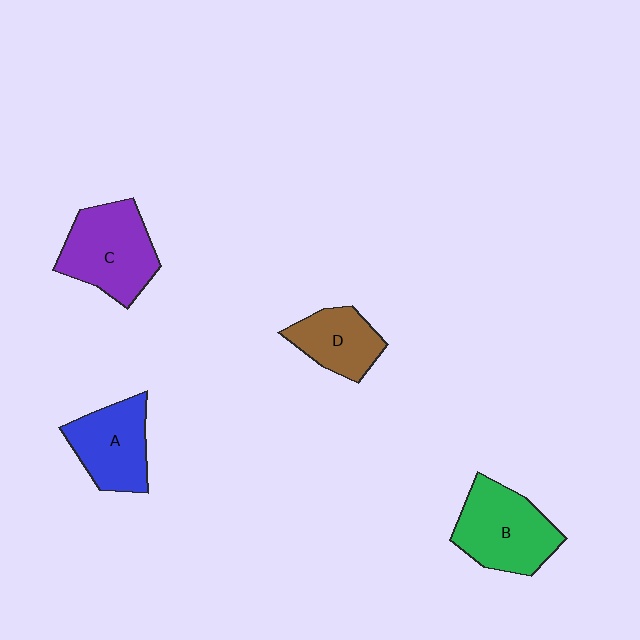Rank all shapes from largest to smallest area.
From largest to smallest: C (purple), B (green), A (blue), D (brown).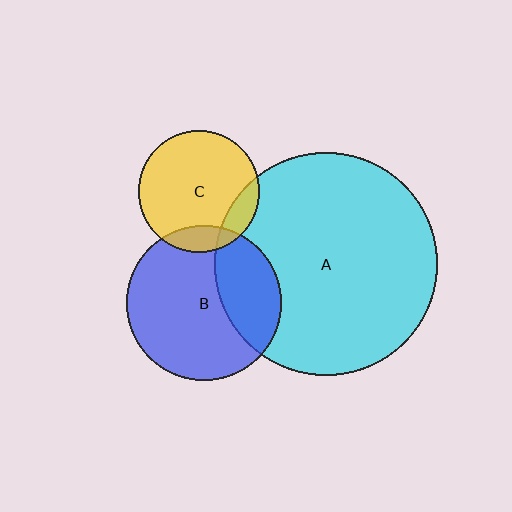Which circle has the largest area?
Circle A (cyan).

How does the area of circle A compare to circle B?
Approximately 2.1 times.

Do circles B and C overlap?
Yes.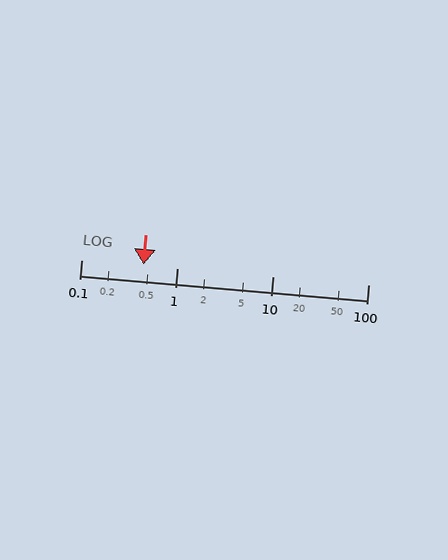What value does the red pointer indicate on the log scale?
The pointer indicates approximately 0.45.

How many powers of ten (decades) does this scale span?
The scale spans 3 decades, from 0.1 to 100.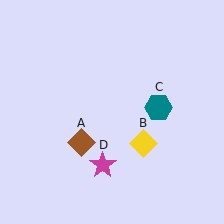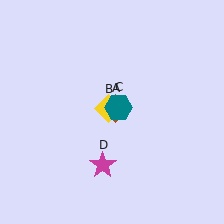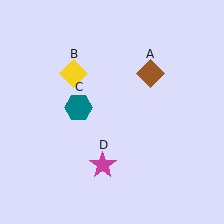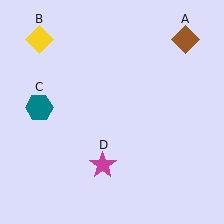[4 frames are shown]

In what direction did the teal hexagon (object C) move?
The teal hexagon (object C) moved left.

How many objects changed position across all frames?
3 objects changed position: brown diamond (object A), yellow diamond (object B), teal hexagon (object C).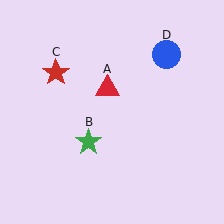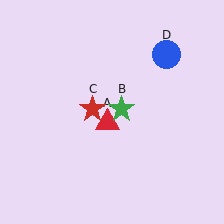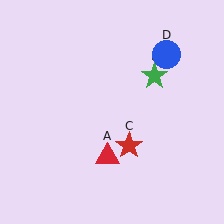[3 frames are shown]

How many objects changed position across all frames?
3 objects changed position: red triangle (object A), green star (object B), red star (object C).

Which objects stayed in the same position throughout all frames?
Blue circle (object D) remained stationary.